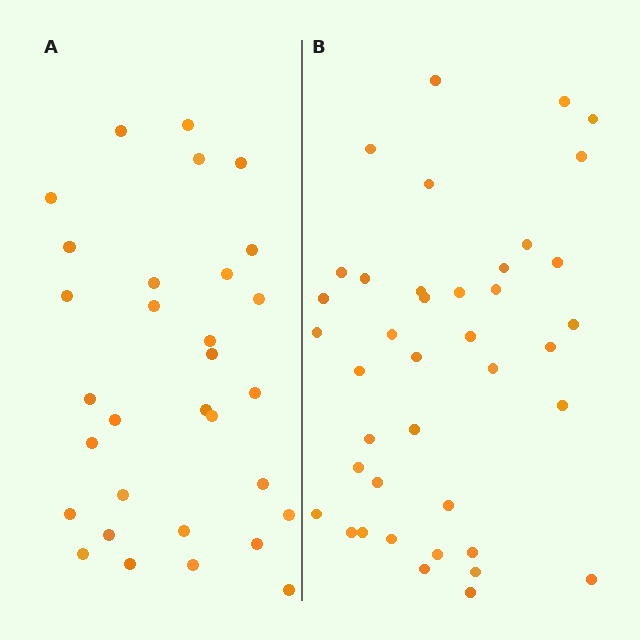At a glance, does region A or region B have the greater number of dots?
Region B (the right region) has more dots.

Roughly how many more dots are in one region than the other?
Region B has roughly 8 or so more dots than region A.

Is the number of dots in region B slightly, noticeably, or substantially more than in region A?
Region B has noticeably more, but not dramatically so. The ratio is roughly 1.3 to 1.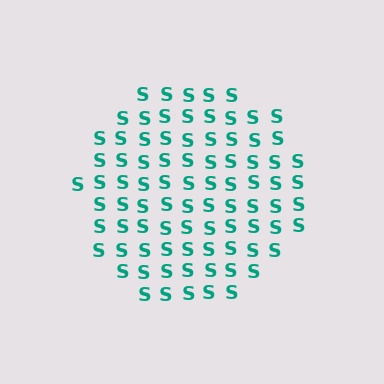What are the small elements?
The small elements are letter S's.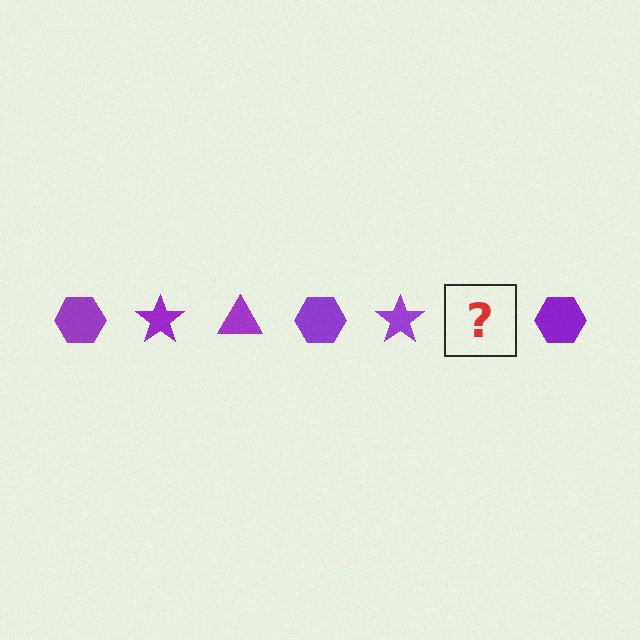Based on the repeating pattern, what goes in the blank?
The blank should be a purple triangle.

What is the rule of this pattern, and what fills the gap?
The rule is that the pattern cycles through hexagon, star, triangle shapes in purple. The gap should be filled with a purple triangle.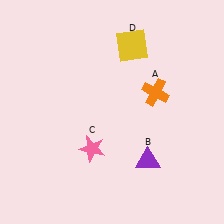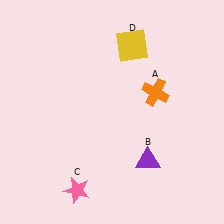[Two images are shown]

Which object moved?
The pink star (C) moved down.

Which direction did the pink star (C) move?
The pink star (C) moved down.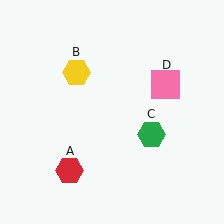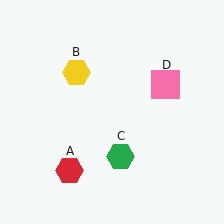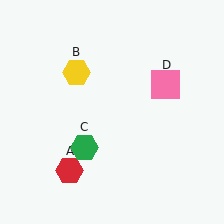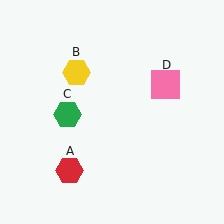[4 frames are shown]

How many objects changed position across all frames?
1 object changed position: green hexagon (object C).